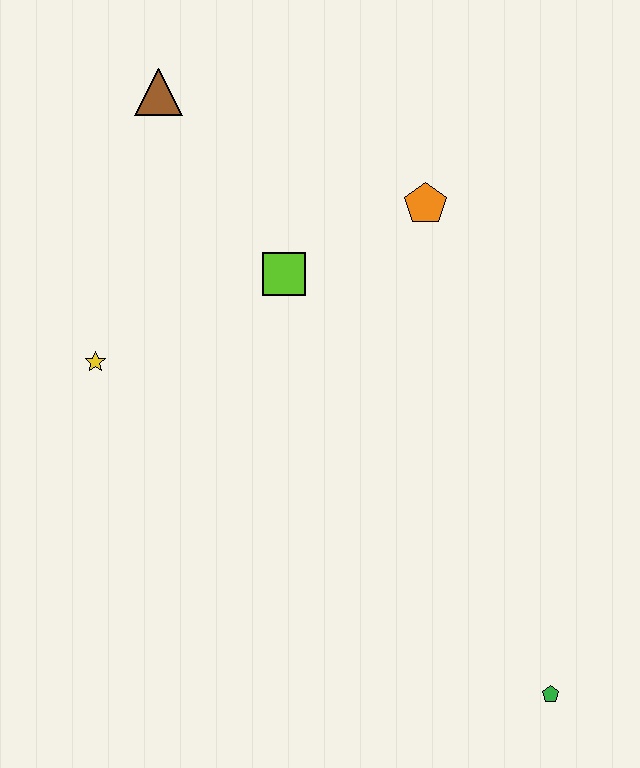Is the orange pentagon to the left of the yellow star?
No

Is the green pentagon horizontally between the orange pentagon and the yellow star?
No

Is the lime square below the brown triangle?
Yes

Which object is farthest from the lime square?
The green pentagon is farthest from the lime square.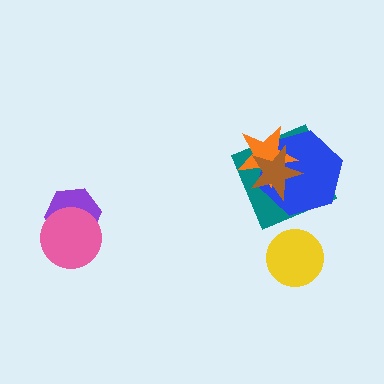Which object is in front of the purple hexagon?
The pink circle is in front of the purple hexagon.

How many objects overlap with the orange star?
3 objects overlap with the orange star.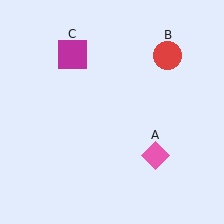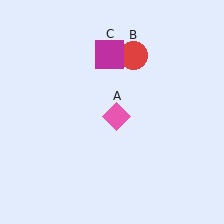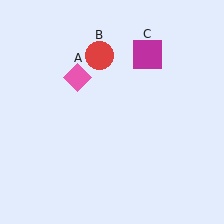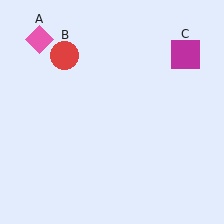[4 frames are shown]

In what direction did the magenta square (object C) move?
The magenta square (object C) moved right.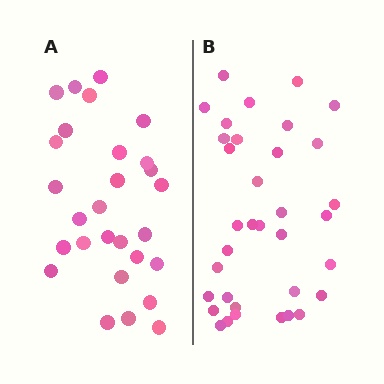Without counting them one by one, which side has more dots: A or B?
Region B (the right region) has more dots.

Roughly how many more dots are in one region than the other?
Region B has roughly 8 or so more dots than region A.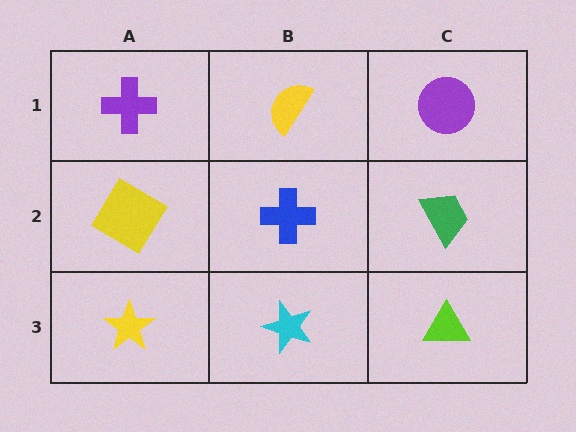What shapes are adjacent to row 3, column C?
A green trapezoid (row 2, column C), a cyan star (row 3, column B).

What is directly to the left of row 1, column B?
A purple cross.